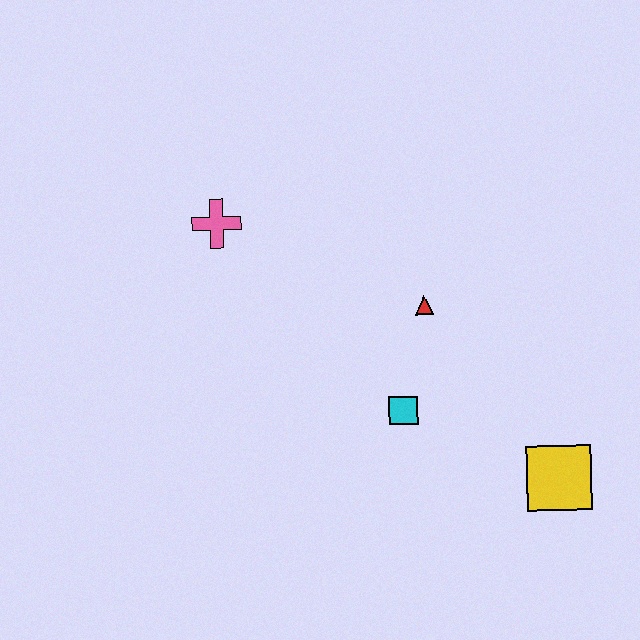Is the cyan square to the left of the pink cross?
No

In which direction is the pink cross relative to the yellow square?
The pink cross is to the left of the yellow square.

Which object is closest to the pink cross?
The red triangle is closest to the pink cross.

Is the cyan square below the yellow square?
No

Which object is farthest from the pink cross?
The yellow square is farthest from the pink cross.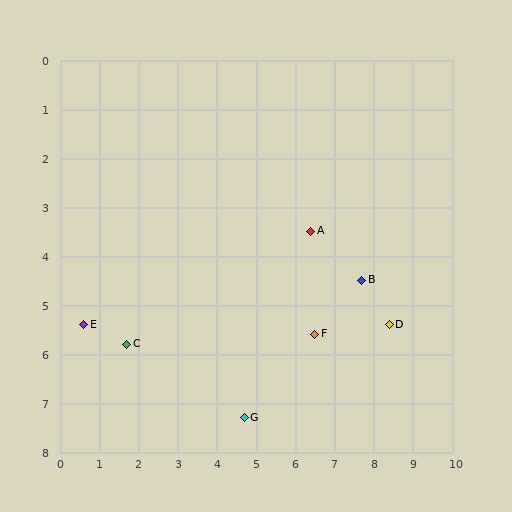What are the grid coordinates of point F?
Point F is at approximately (6.5, 5.6).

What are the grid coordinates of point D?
Point D is at approximately (8.4, 5.4).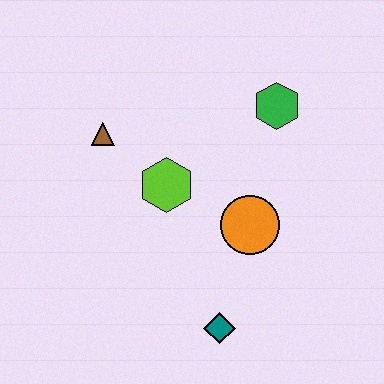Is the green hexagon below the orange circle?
No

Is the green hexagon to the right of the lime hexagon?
Yes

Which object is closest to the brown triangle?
The lime hexagon is closest to the brown triangle.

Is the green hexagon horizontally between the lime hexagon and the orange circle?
No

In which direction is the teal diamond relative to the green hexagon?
The teal diamond is below the green hexagon.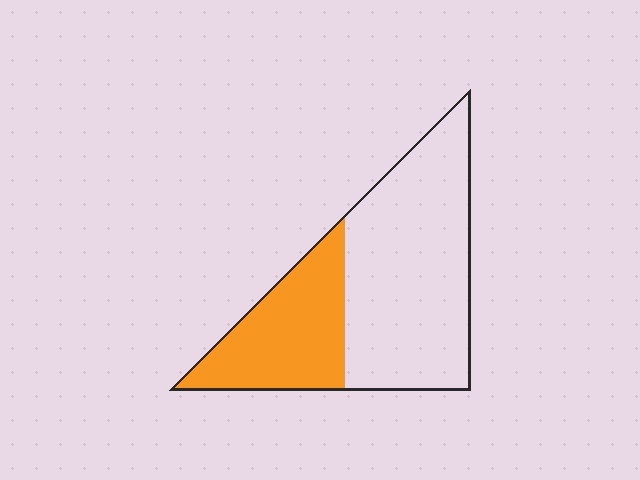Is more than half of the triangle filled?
No.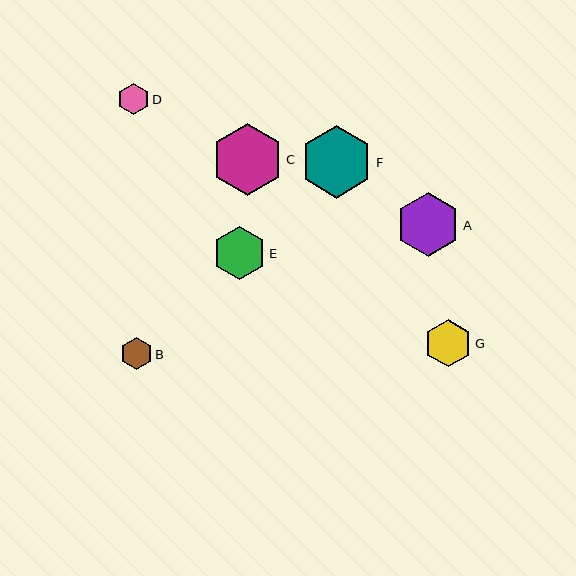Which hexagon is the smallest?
Hexagon D is the smallest with a size of approximately 31 pixels.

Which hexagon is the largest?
Hexagon F is the largest with a size of approximately 72 pixels.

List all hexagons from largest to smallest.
From largest to smallest: F, C, A, E, G, B, D.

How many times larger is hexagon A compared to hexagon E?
Hexagon A is approximately 1.2 times the size of hexagon E.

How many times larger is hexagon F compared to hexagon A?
Hexagon F is approximately 1.1 times the size of hexagon A.